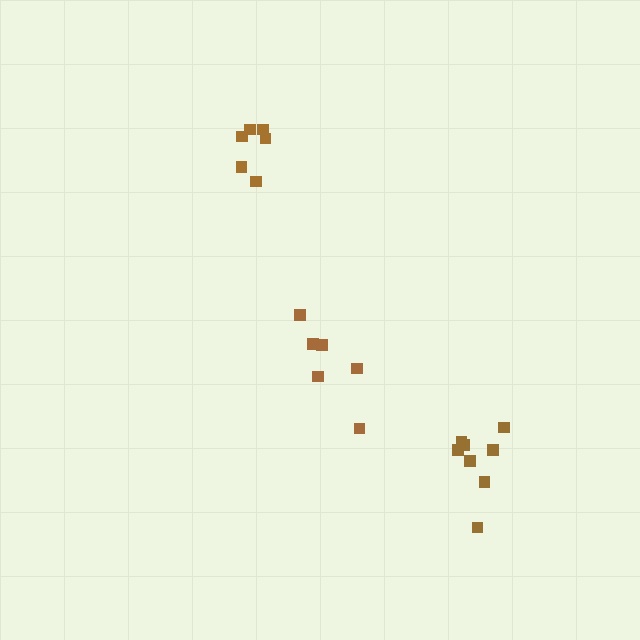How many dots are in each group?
Group 1: 6 dots, Group 2: 8 dots, Group 3: 6 dots (20 total).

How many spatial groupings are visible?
There are 3 spatial groupings.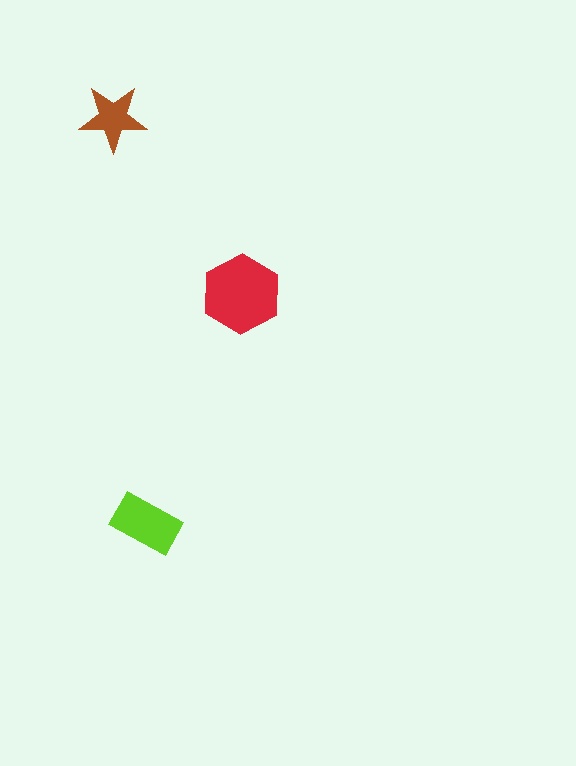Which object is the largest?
The red hexagon.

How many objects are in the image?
There are 3 objects in the image.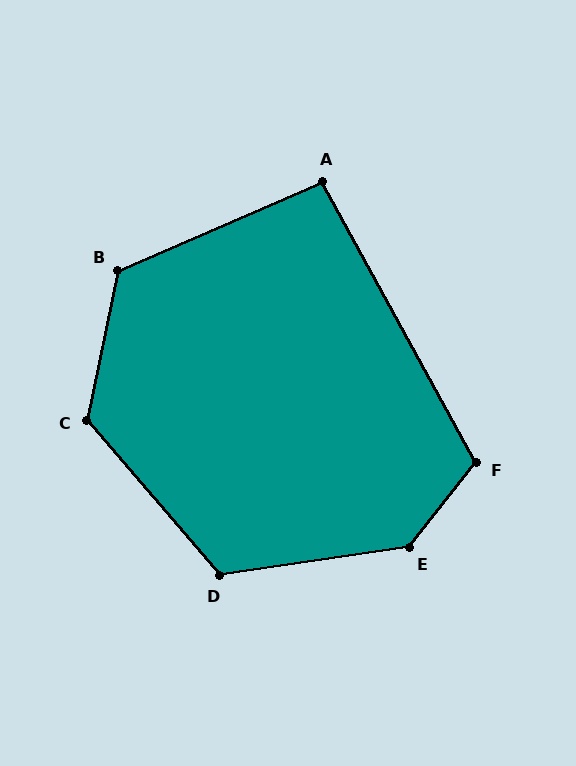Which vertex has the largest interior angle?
E, at approximately 137 degrees.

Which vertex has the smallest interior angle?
A, at approximately 95 degrees.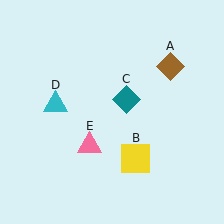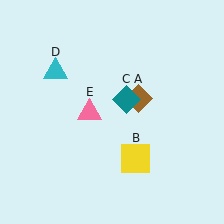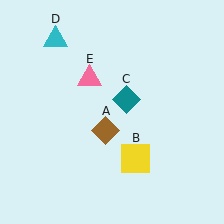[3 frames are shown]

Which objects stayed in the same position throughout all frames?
Yellow square (object B) and teal diamond (object C) remained stationary.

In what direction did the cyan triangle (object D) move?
The cyan triangle (object D) moved up.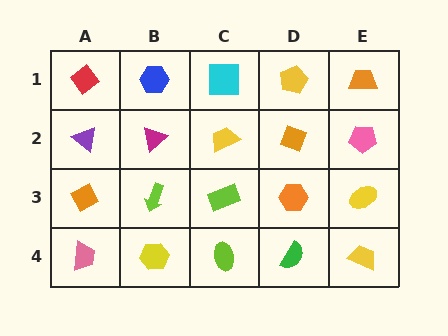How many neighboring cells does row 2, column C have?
4.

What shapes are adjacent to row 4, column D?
An orange hexagon (row 3, column D), a lime ellipse (row 4, column C), a yellow trapezoid (row 4, column E).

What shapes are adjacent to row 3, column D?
An orange diamond (row 2, column D), a green semicircle (row 4, column D), a lime rectangle (row 3, column C), a yellow ellipse (row 3, column E).